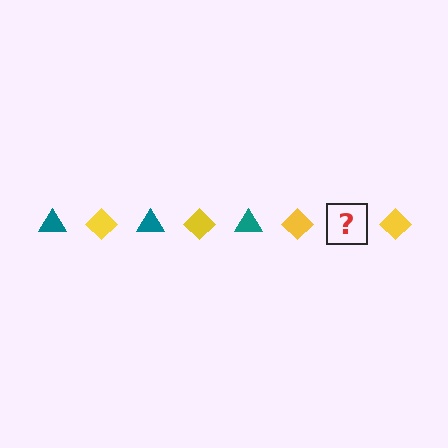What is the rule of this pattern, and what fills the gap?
The rule is that the pattern alternates between teal triangle and yellow diamond. The gap should be filled with a teal triangle.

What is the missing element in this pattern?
The missing element is a teal triangle.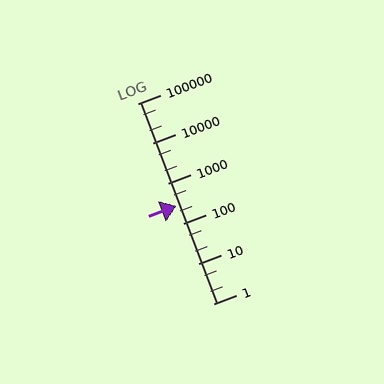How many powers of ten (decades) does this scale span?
The scale spans 5 decades, from 1 to 100000.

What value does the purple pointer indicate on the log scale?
The pointer indicates approximately 280.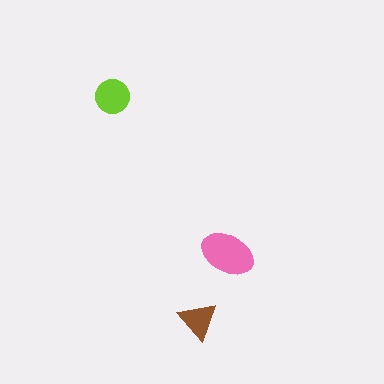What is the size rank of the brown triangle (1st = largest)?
3rd.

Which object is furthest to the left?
The lime circle is leftmost.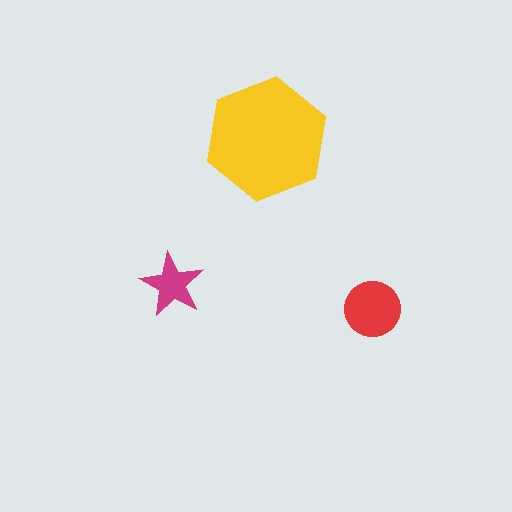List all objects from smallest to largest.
The magenta star, the red circle, the yellow hexagon.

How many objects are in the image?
There are 3 objects in the image.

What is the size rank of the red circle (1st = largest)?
2nd.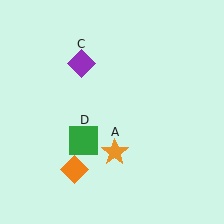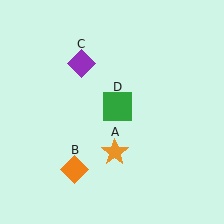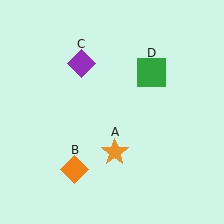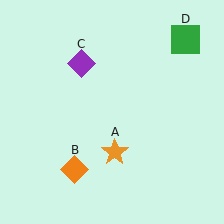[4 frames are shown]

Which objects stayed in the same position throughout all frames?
Orange star (object A) and orange diamond (object B) and purple diamond (object C) remained stationary.